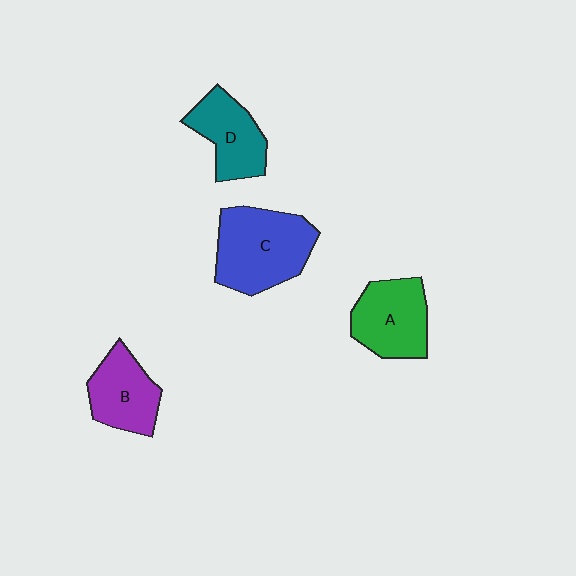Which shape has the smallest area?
Shape B (purple).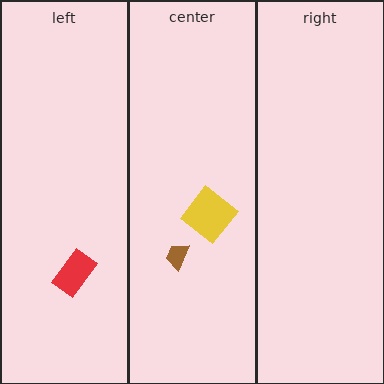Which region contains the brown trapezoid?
The center region.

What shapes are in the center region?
The brown trapezoid, the yellow diamond.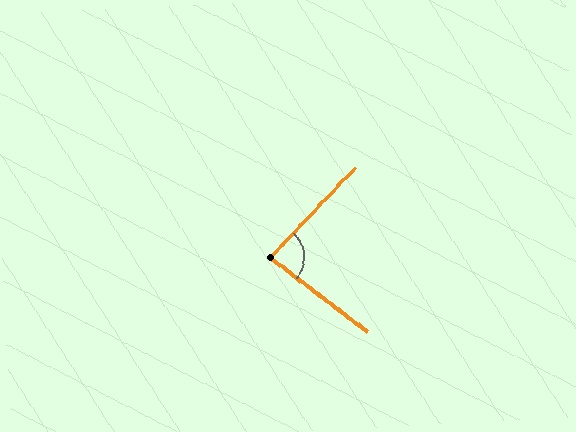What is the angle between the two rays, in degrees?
Approximately 84 degrees.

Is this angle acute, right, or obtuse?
It is acute.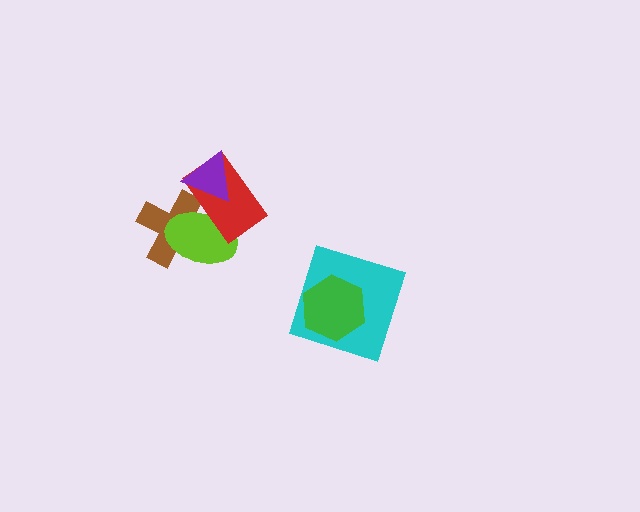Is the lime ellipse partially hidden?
Yes, it is partially covered by another shape.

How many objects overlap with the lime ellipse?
2 objects overlap with the lime ellipse.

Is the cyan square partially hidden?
Yes, it is partially covered by another shape.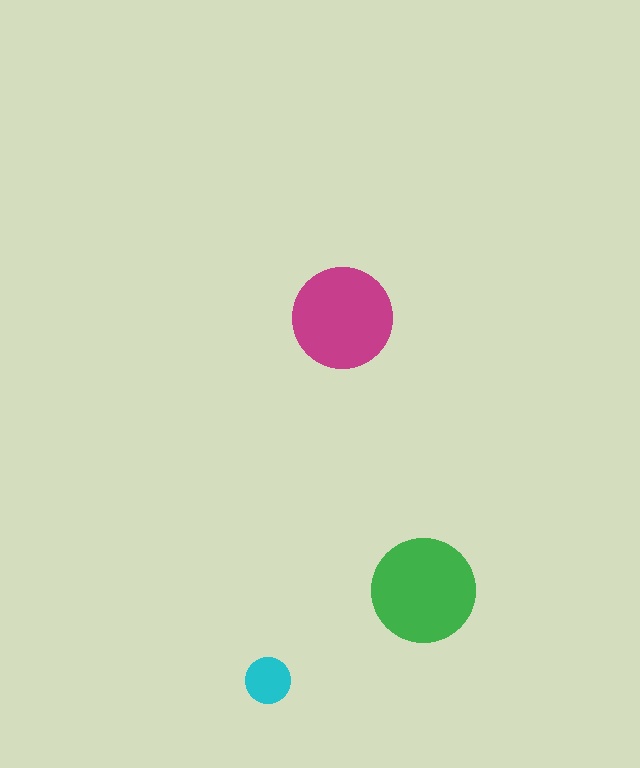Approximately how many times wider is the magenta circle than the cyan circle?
About 2 times wider.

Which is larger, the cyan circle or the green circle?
The green one.